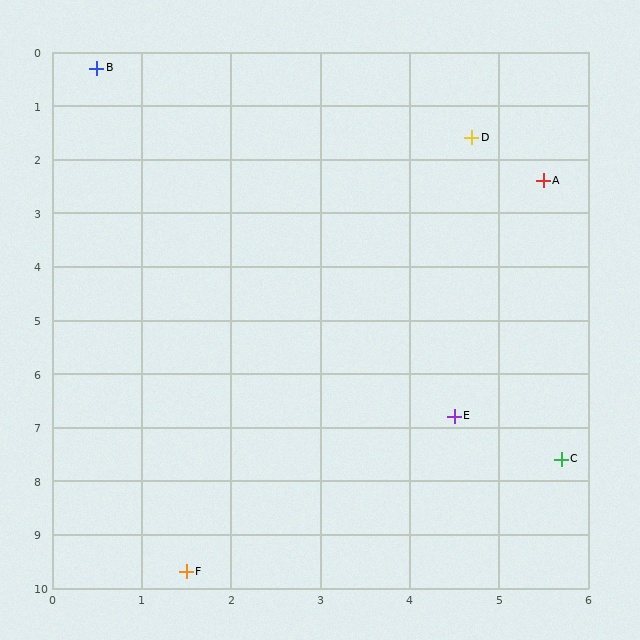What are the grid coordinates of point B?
Point B is at approximately (0.5, 0.3).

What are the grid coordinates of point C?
Point C is at approximately (5.7, 7.6).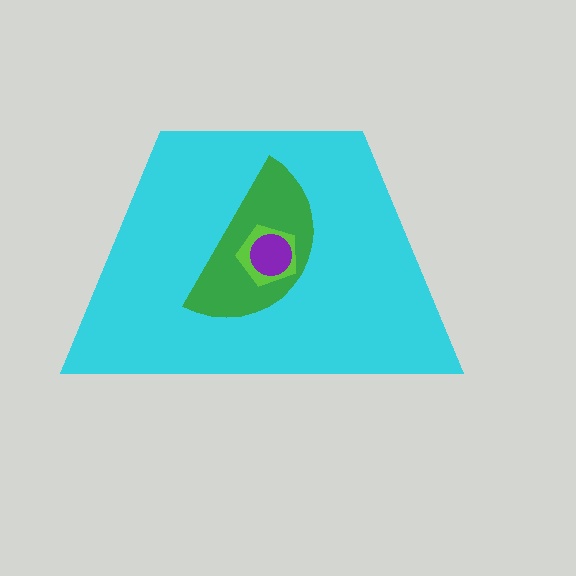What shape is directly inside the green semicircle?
The lime pentagon.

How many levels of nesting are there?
4.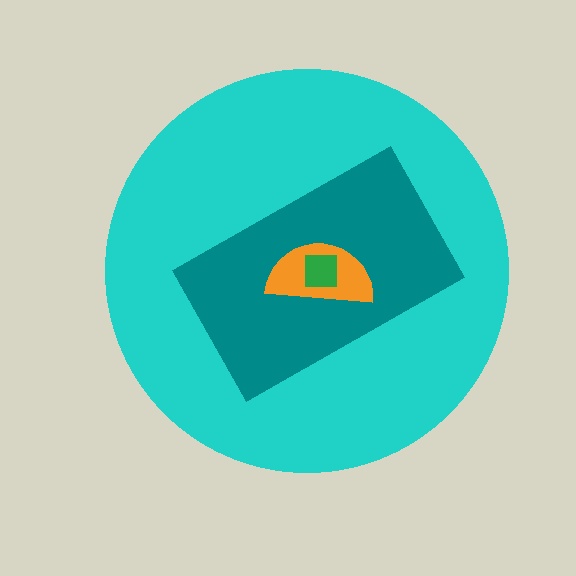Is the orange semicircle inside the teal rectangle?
Yes.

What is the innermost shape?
The green square.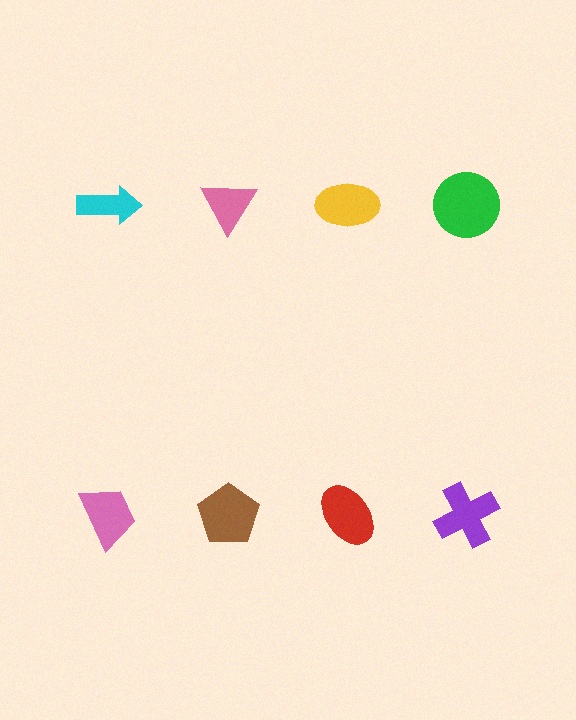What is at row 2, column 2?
A brown pentagon.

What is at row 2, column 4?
A purple cross.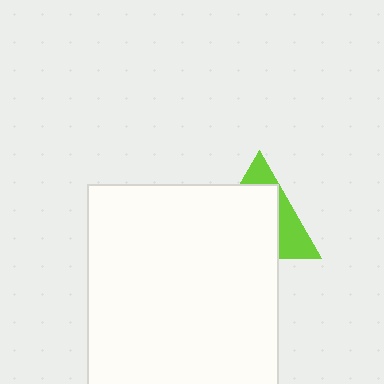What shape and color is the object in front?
The object in front is a white rectangle.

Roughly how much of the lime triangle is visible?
A small part of it is visible (roughly 33%).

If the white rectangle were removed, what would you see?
You would see the complete lime triangle.